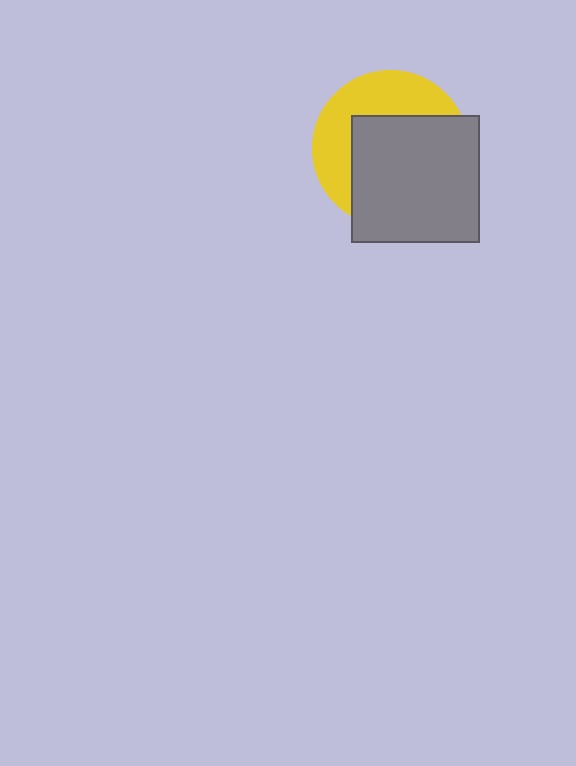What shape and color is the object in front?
The object in front is a gray square.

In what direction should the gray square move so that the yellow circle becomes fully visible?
The gray square should move toward the lower-right. That is the shortest direction to clear the overlap and leave the yellow circle fully visible.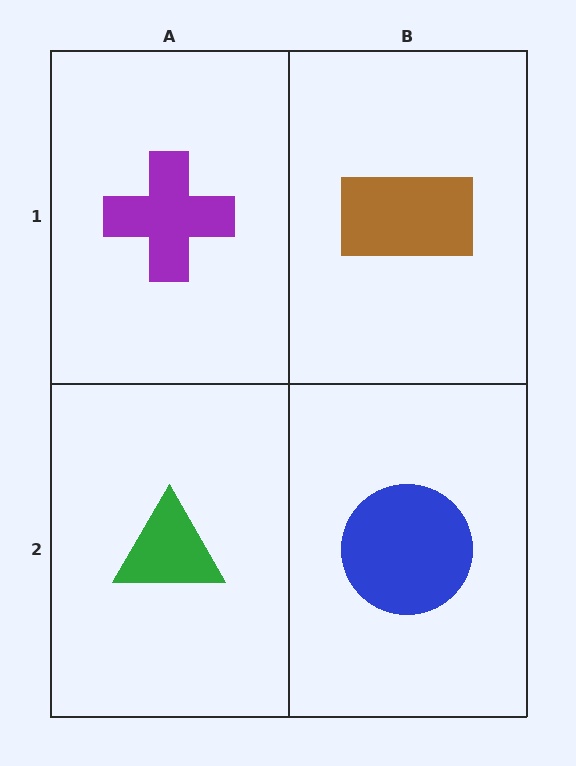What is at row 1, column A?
A purple cross.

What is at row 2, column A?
A green triangle.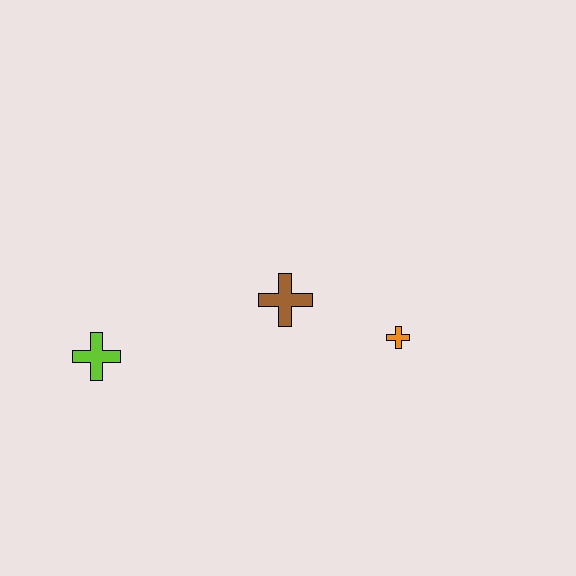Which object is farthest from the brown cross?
The lime cross is farthest from the brown cross.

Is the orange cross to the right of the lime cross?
Yes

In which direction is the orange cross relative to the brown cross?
The orange cross is to the right of the brown cross.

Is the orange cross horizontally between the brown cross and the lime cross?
No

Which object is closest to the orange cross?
The brown cross is closest to the orange cross.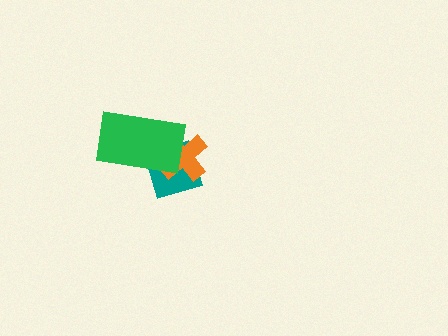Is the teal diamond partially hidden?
Yes, it is partially covered by another shape.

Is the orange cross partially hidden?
Yes, it is partially covered by another shape.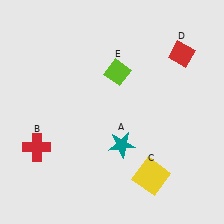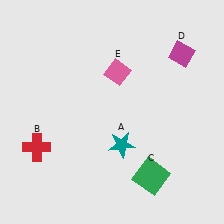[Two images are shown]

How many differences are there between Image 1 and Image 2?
There are 3 differences between the two images.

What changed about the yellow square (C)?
In Image 1, C is yellow. In Image 2, it changed to green.